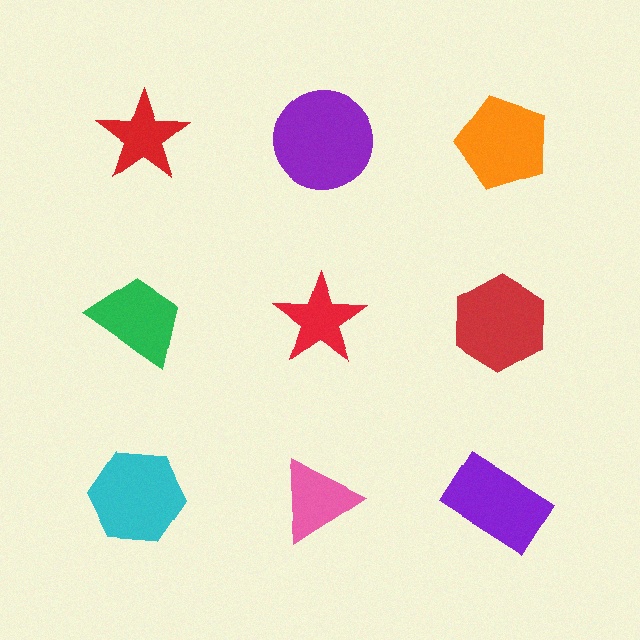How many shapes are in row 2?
3 shapes.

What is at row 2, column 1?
A green trapezoid.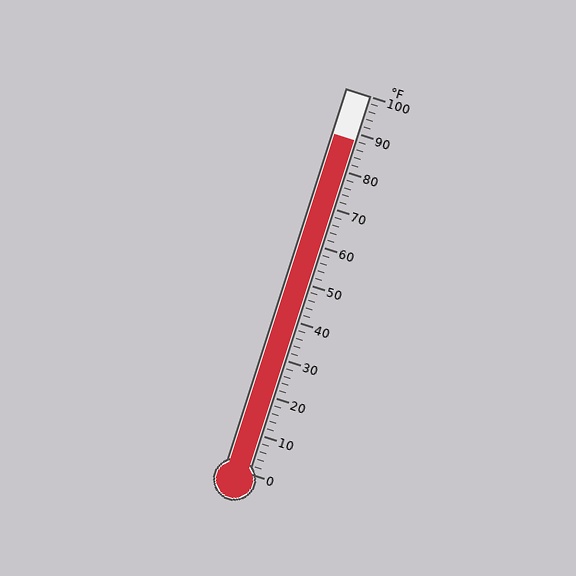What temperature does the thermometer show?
The thermometer shows approximately 88°F.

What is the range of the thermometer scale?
The thermometer scale ranges from 0°F to 100°F.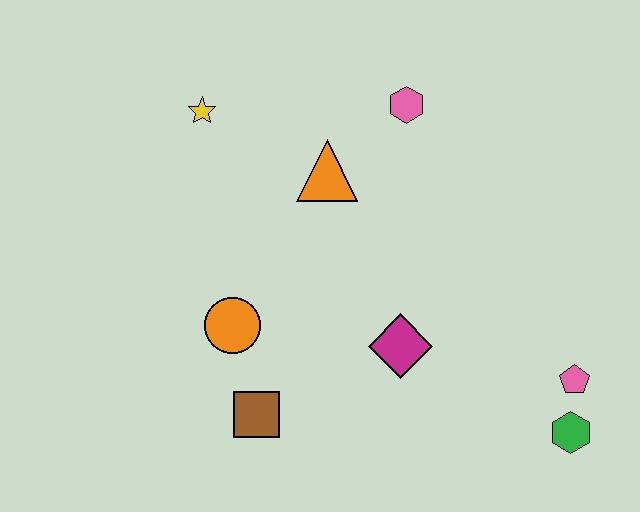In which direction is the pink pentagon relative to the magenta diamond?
The pink pentagon is to the right of the magenta diamond.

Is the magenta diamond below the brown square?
No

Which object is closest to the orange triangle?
The pink hexagon is closest to the orange triangle.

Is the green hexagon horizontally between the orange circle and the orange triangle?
No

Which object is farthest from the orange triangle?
The green hexagon is farthest from the orange triangle.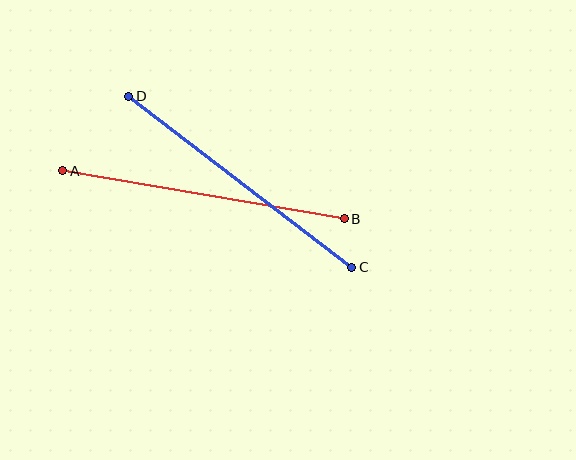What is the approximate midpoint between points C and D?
The midpoint is at approximately (240, 182) pixels.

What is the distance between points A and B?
The distance is approximately 285 pixels.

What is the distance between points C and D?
The distance is approximately 281 pixels.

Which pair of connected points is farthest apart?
Points A and B are farthest apart.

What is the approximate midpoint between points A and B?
The midpoint is at approximately (204, 195) pixels.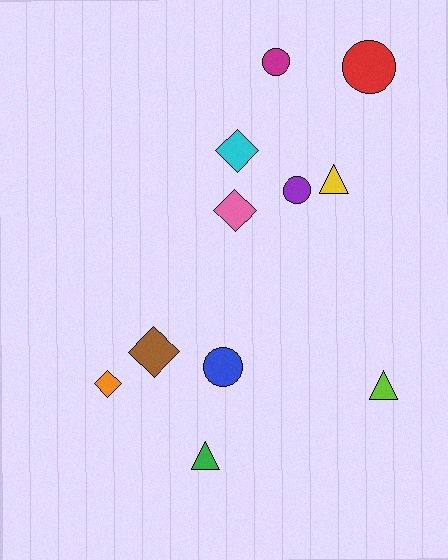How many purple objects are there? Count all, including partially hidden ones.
There is 1 purple object.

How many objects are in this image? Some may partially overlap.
There are 11 objects.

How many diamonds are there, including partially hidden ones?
There are 4 diamonds.